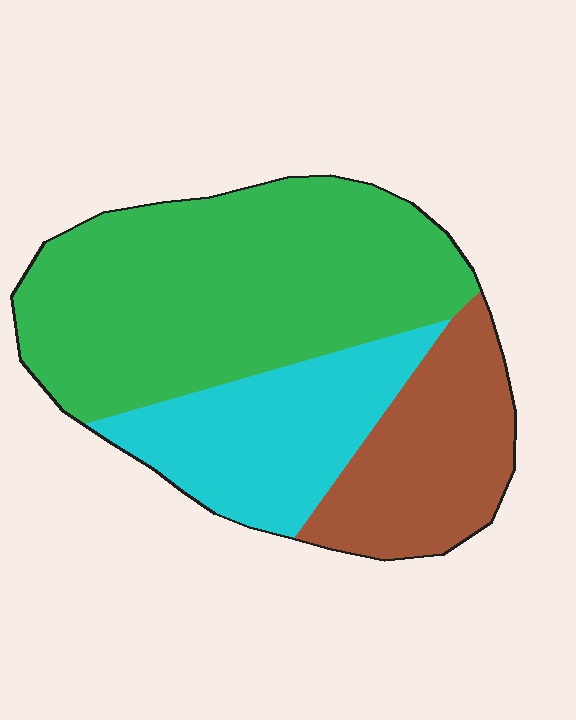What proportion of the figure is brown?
Brown takes up about one quarter (1/4) of the figure.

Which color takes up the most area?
Green, at roughly 55%.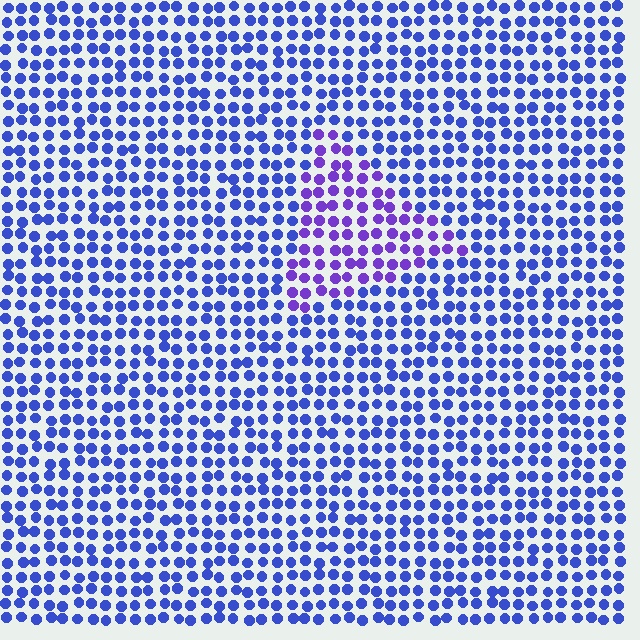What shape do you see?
I see a triangle.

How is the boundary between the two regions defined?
The boundary is defined purely by a slight shift in hue (about 34 degrees). Spacing, size, and orientation are identical on both sides.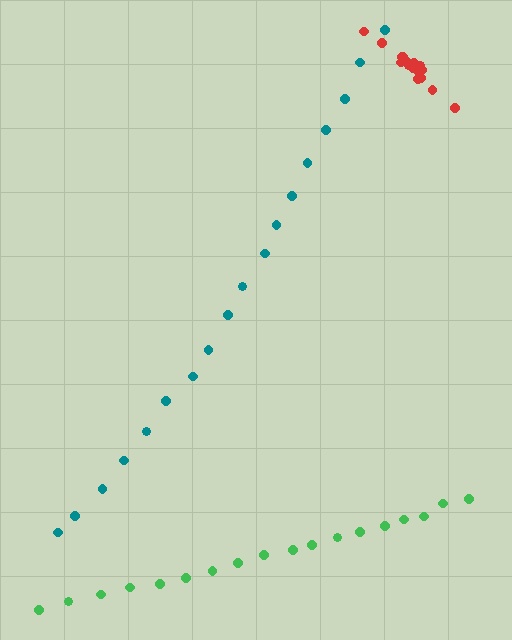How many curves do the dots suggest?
There are 3 distinct paths.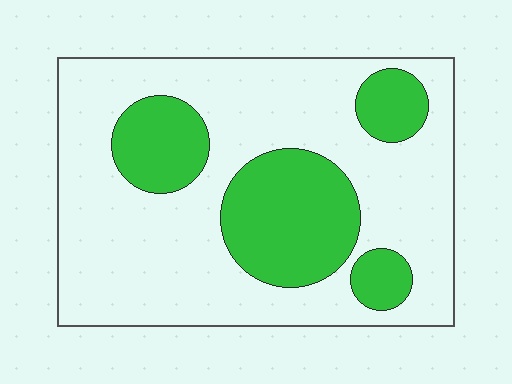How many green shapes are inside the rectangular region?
4.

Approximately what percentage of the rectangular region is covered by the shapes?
Approximately 30%.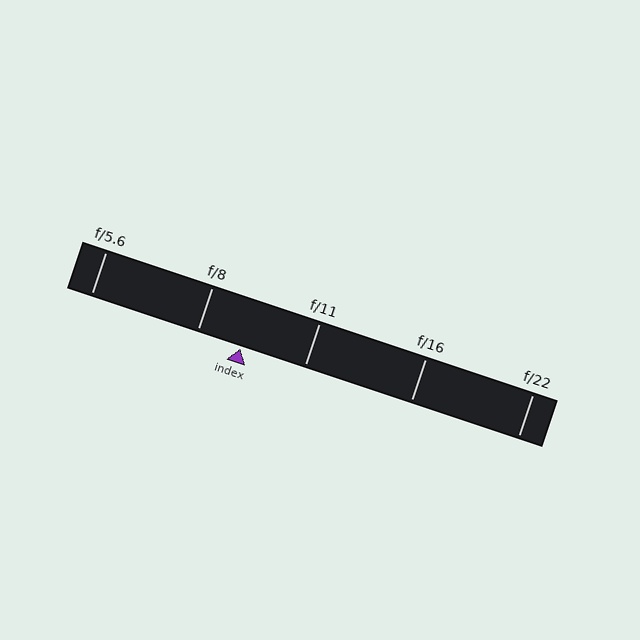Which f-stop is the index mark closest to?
The index mark is closest to f/8.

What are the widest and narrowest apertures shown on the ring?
The widest aperture shown is f/5.6 and the narrowest is f/22.